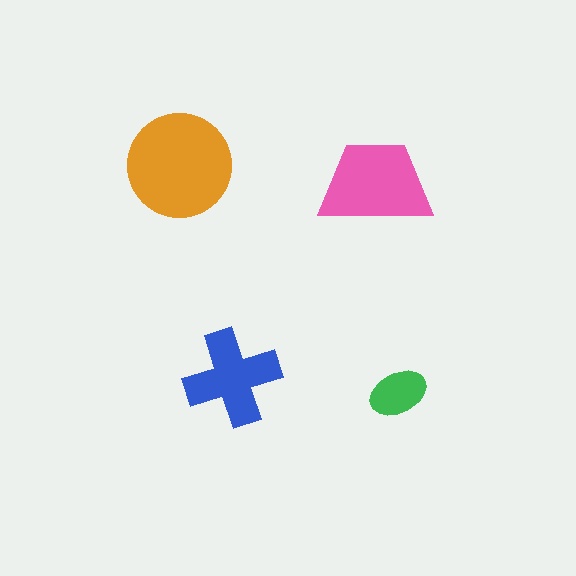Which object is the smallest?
The green ellipse.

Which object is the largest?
The orange circle.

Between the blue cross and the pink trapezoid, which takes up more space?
The pink trapezoid.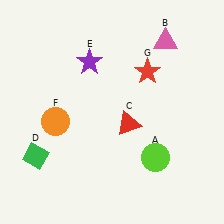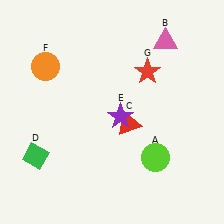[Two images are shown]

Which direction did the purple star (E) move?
The purple star (E) moved down.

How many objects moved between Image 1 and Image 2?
2 objects moved between the two images.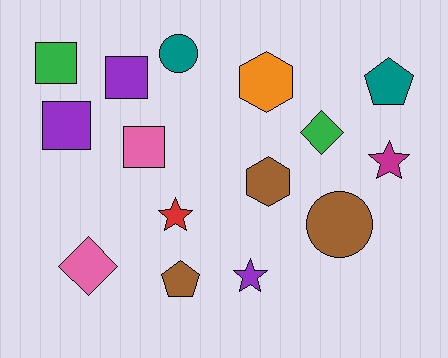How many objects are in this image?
There are 15 objects.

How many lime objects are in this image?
There are no lime objects.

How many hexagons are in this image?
There are 2 hexagons.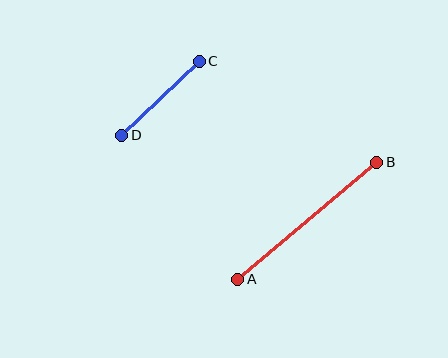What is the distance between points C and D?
The distance is approximately 107 pixels.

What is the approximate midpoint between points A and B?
The midpoint is at approximately (307, 221) pixels.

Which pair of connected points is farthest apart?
Points A and B are farthest apart.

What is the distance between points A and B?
The distance is approximately 182 pixels.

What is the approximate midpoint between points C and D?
The midpoint is at approximately (161, 98) pixels.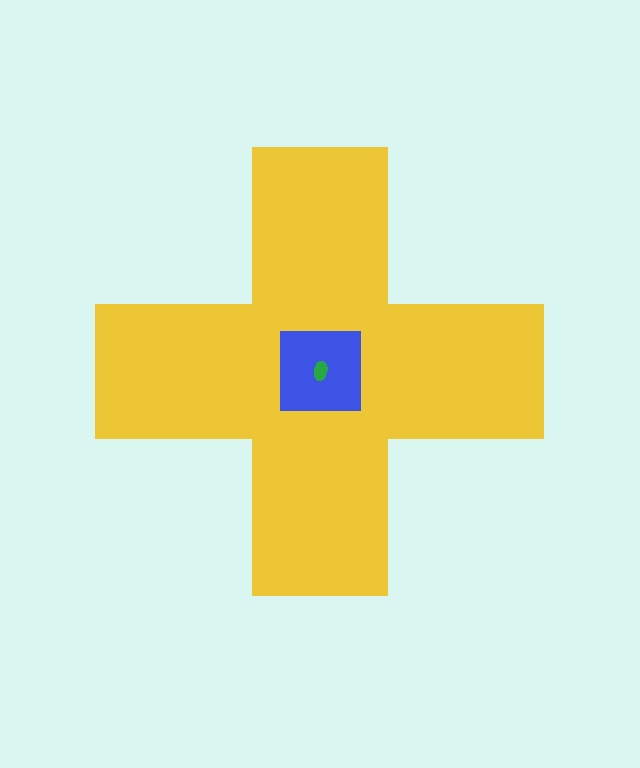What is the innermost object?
The green ellipse.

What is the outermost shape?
The yellow cross.